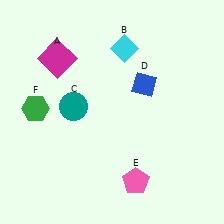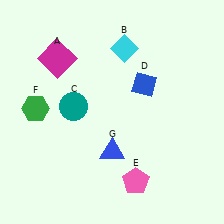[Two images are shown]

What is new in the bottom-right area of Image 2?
A blue triangle (G) was added in the bottom-right area of Image 2.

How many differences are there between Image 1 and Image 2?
There is 1 difference between the two images.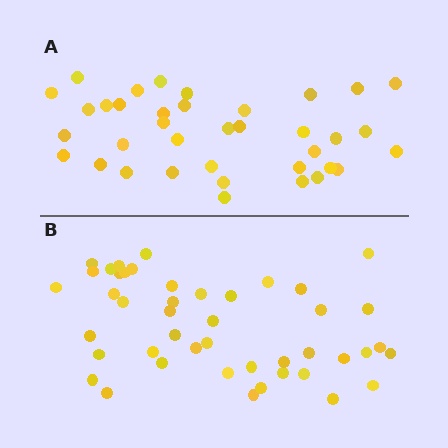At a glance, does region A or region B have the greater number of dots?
Region B (the bottom region) has more dots.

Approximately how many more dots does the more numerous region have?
Region B has roughly 8 or so more dots than region A.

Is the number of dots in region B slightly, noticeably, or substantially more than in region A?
Region B has only slightly more — the two regions are fairly close. The ratio is roughly 1.2 to 1.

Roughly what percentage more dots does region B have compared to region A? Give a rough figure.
About 20% more.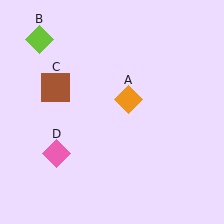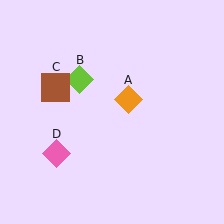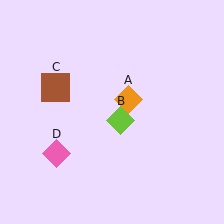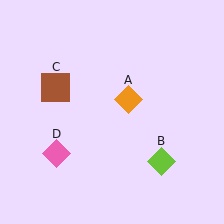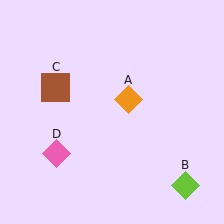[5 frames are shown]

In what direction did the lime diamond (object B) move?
The lime diamond (object B) moved down and to the right.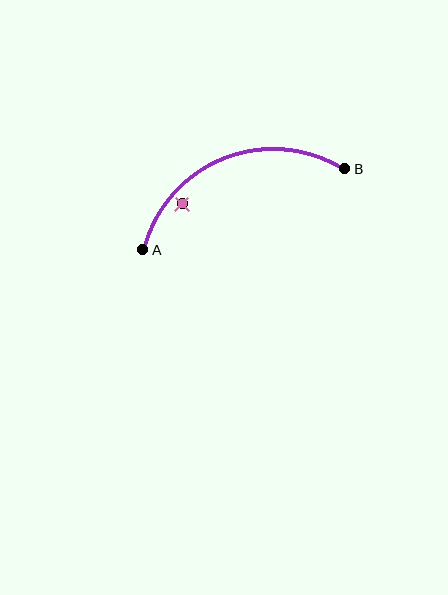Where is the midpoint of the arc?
The arc midpoint is the point on the curve farthest from the straight line joining A and B. It sits above that line.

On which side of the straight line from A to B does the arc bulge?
The arc bulges above the straight line connecting A and B.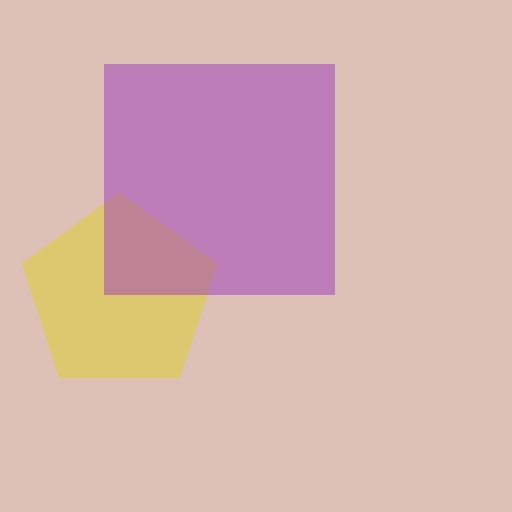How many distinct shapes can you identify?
There are 2 distinct shapes: a yellow pentagon, a purple square.